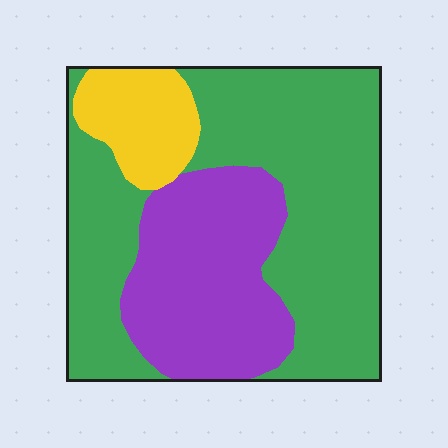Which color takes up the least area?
Yellow, at roughly 10%.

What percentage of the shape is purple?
Purple covers roughly 30% of the shape.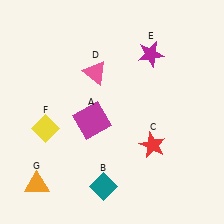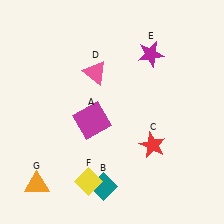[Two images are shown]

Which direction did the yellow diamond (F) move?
The yellow diamond (F) moved down.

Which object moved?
The yellow diamond (F) moved down.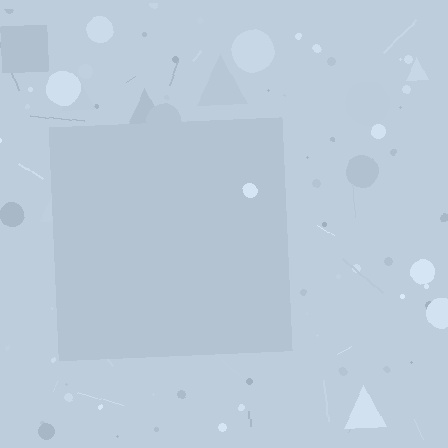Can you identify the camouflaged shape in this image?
The camouflaged shape is a square.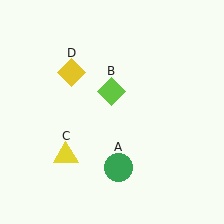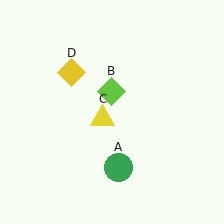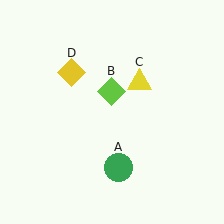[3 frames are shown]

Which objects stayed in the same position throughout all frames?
Green circle (object A) and lime diamond (object B) and yellow diamond (object D) remained stationary.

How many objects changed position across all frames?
1 object changed position: yellow triangle (object C).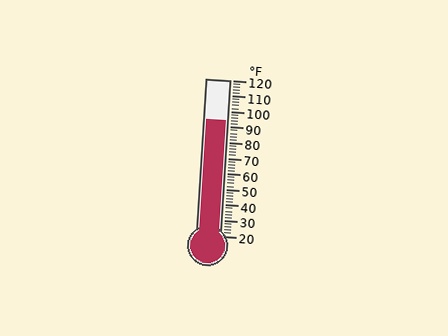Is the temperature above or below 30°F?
The temperature is above 30°F.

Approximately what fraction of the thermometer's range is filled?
The thermometer is filled to approximately 75% of its range.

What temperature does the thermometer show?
The thermometer shows approximately 94°F.